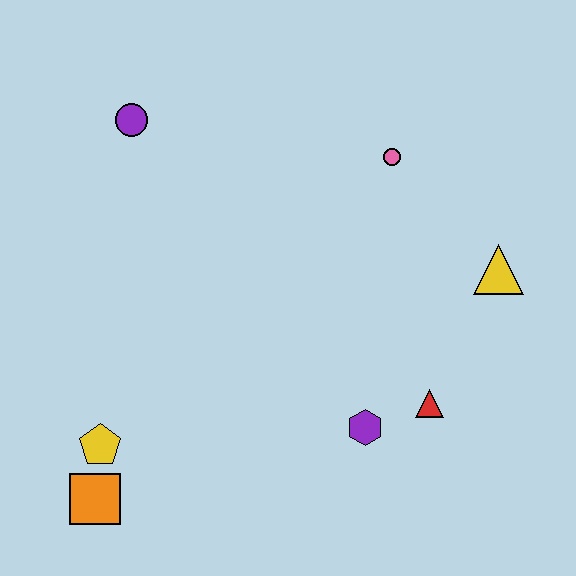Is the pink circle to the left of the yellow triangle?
Yes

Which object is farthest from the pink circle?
The orange square is farthest from the pink circle.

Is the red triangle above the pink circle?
No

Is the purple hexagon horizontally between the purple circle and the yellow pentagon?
No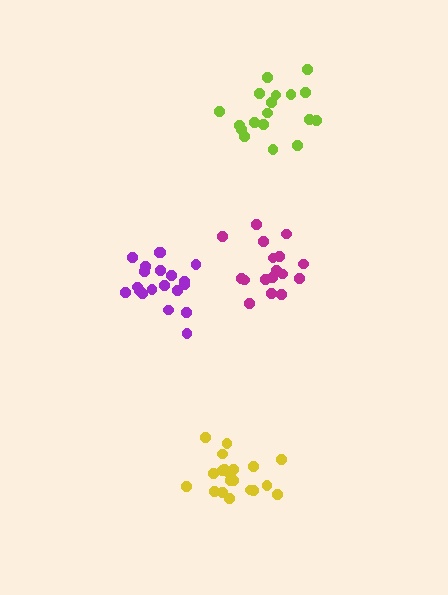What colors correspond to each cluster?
The clusters are colored: purple, lime, yellow, magenta.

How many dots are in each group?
Group 1: 20 dots, Group 2: 18 dots, Group 3: 20 dots, Group 4: 17 dots (75 total).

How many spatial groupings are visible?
There are 4 spatial groupings.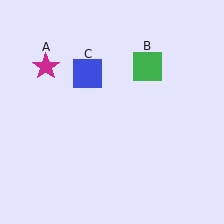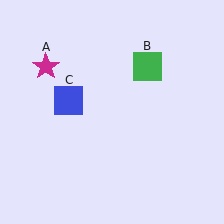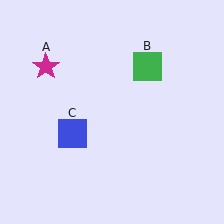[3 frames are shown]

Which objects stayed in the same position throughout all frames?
Magenta star (object A) and green square (object B) remained stationary.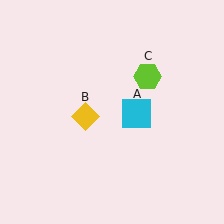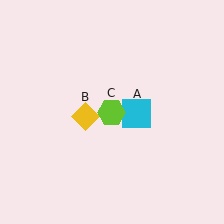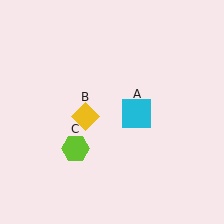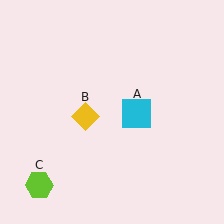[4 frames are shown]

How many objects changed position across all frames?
1 object changed position: lime hexagon (object C).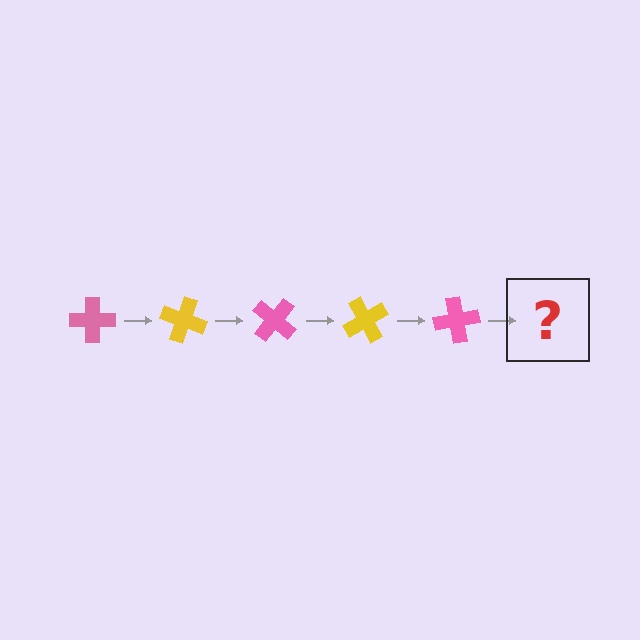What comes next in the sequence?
The next element should be a yellow cross, rotated 100 degrees from the start.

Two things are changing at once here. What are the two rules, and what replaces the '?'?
The two rules are that it rotates 20 degrees each step and the color cycles through pink and yellow. The '?' should be a yellow cross, rotated 100 degrees from the start.